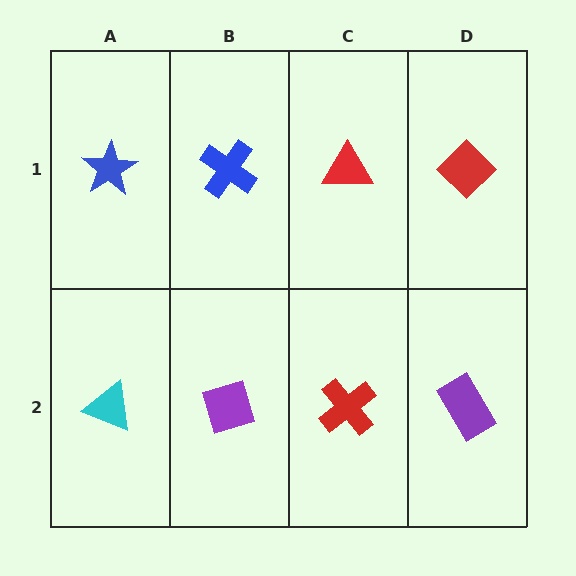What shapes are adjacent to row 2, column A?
A blue star (row 1, column A), a purple diamond (row 2, column B).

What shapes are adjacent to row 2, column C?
A red triangle (row 1, column C), a purple diamond (row 2, column B), a purple rectangle (row 2, column D).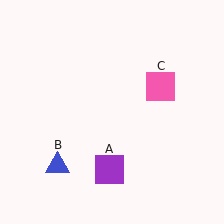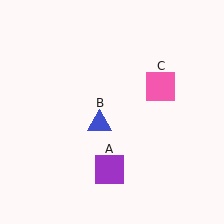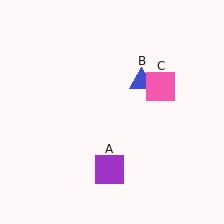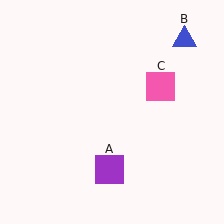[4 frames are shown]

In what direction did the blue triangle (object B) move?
The blue triangle (object B) moved up and to the right.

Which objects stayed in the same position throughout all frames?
Purple square (object A) and pink square (object C) remained stationary.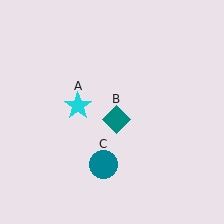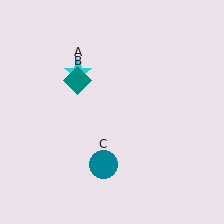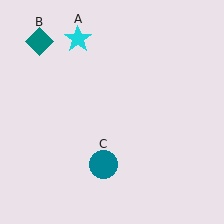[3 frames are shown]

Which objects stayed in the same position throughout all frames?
Teal circle (object C) remained stationary.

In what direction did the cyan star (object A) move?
The cyan star (object A) moved up.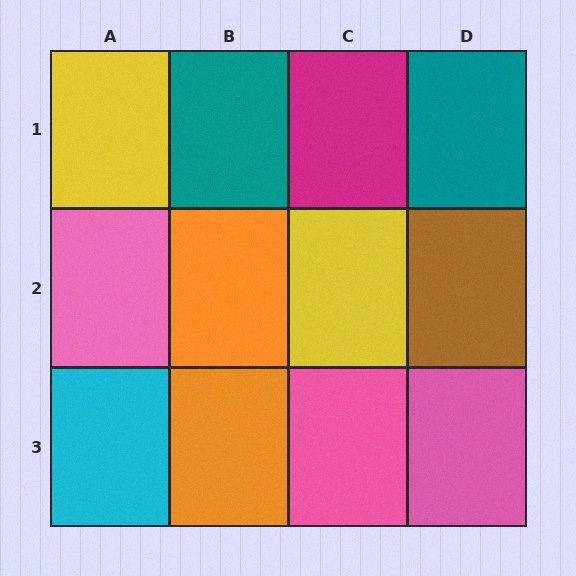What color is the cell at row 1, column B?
Teal.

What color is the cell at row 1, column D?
Teal.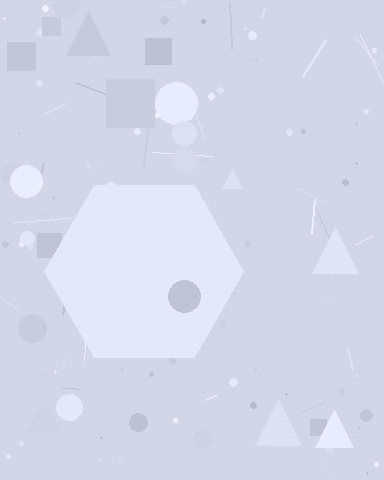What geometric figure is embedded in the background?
A hexagon is embedded in the background.